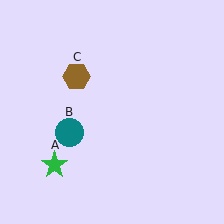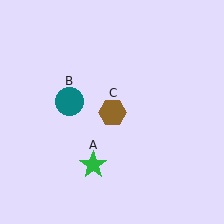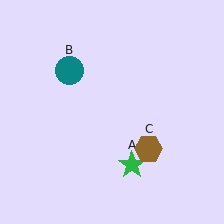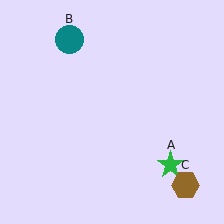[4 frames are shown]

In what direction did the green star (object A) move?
The green star (object A) moved right.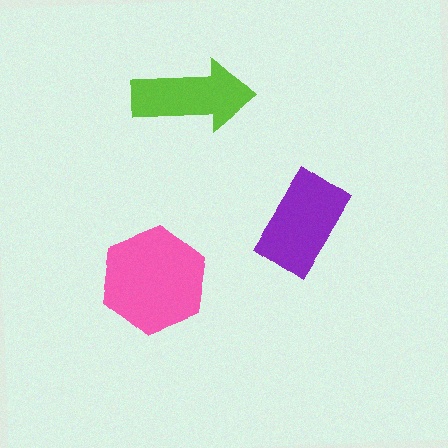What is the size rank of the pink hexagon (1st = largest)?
1st.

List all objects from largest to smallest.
The pink hexagon, the purple rectangle, the lime arrow.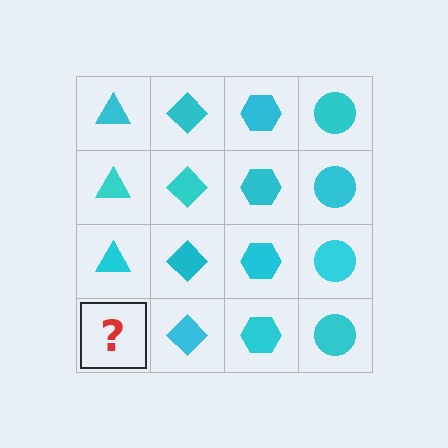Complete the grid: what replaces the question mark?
The question mark should be replaced with a cyan triangle.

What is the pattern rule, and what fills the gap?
The rule is that each column has a consistent shape. The gap should be filled with a cyan triangle.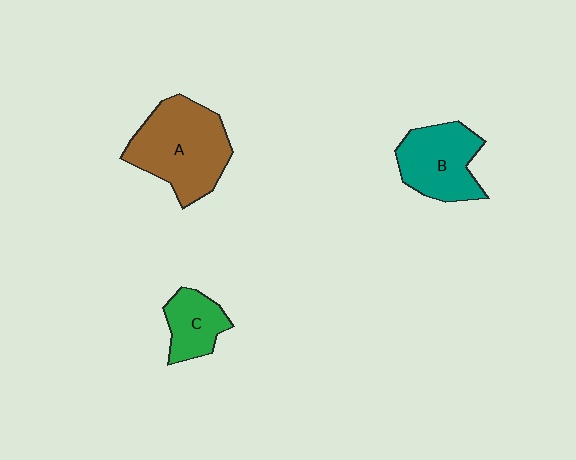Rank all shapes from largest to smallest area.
From largest to smallest: A (brown), B (teal), C (green).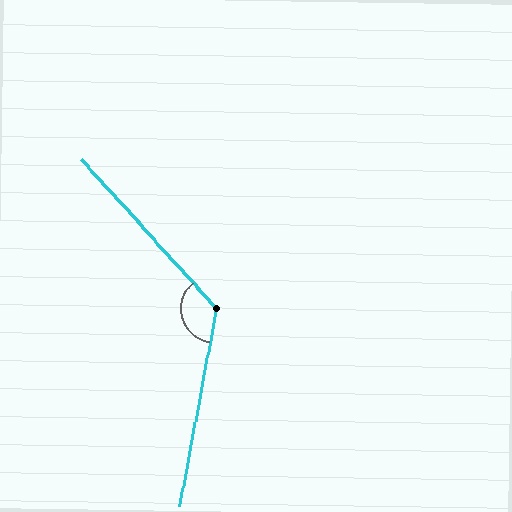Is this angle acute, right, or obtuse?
It is obtuse.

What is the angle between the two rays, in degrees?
Approximately 128 degrees.